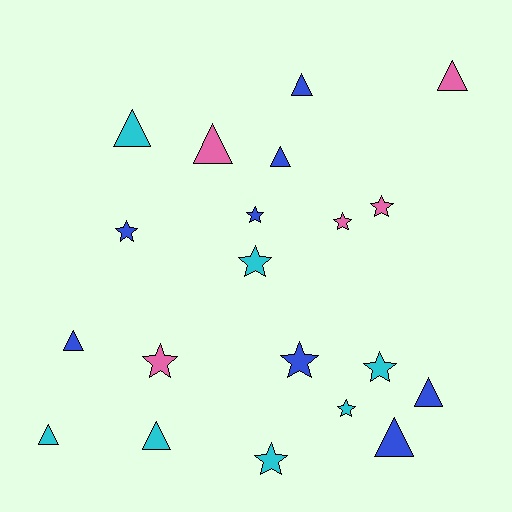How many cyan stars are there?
There are 4 cyan stars.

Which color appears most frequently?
Blue, with 8 objects.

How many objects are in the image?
There are 20 objects.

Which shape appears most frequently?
Star, with 10 objects.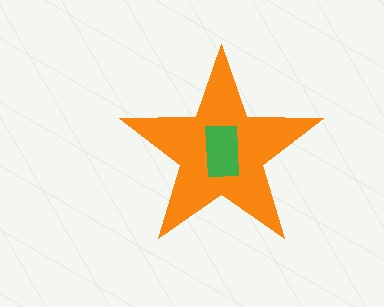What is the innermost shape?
The green rectangle.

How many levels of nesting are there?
2.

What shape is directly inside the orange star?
The green rectangle.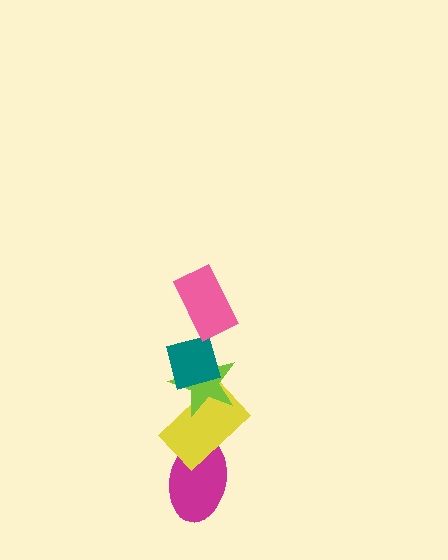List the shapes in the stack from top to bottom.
From top to bottom: the pink rectangle, the teal diamond, the lime star, the yellow rectangle, the magenta ellipse.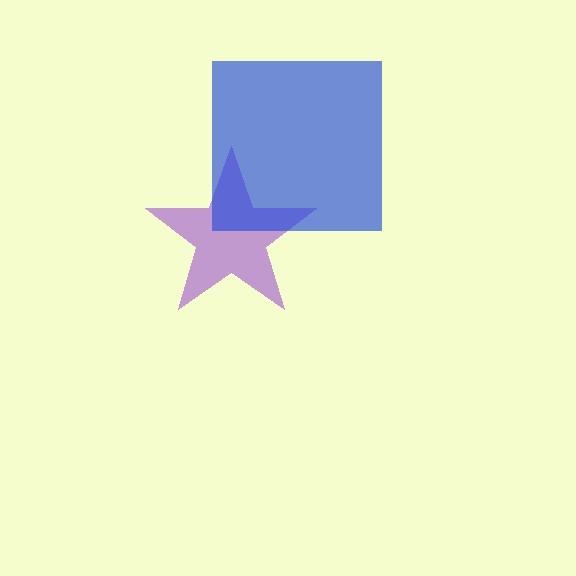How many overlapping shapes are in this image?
There are 2 overlapping shapes in the image.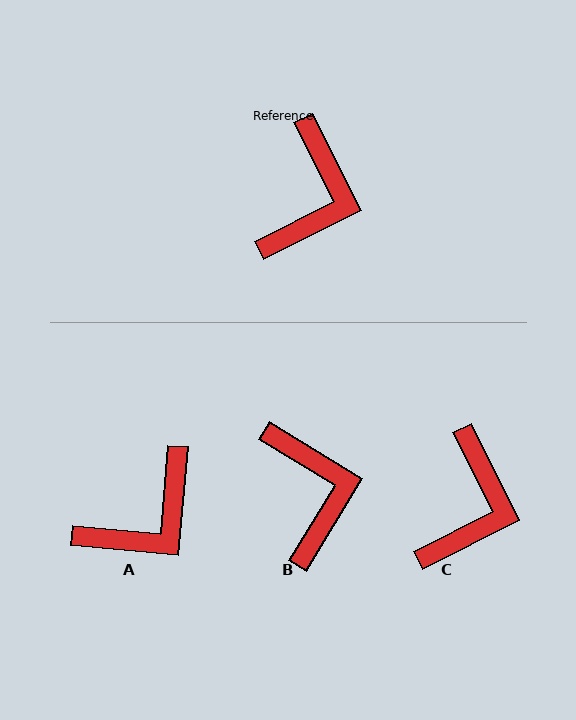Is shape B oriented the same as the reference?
No, it is off by about 32 degrees.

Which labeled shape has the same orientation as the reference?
C.